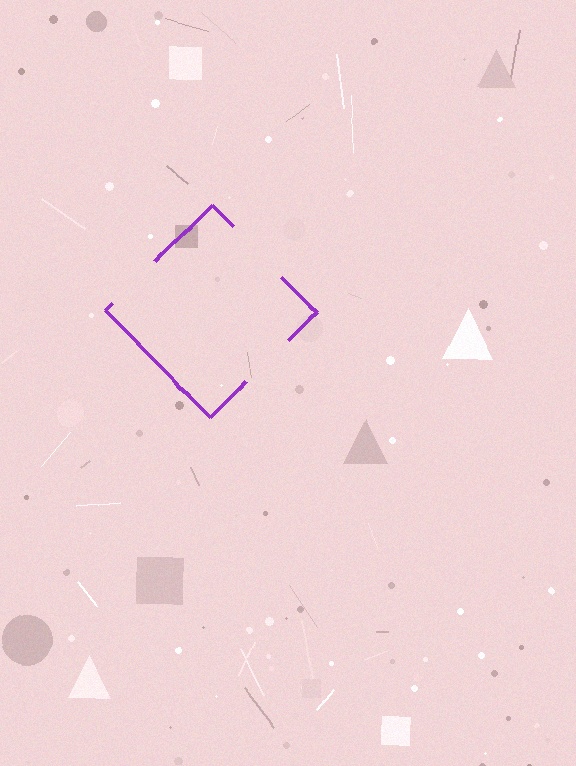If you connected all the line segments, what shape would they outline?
They would outline a diamond.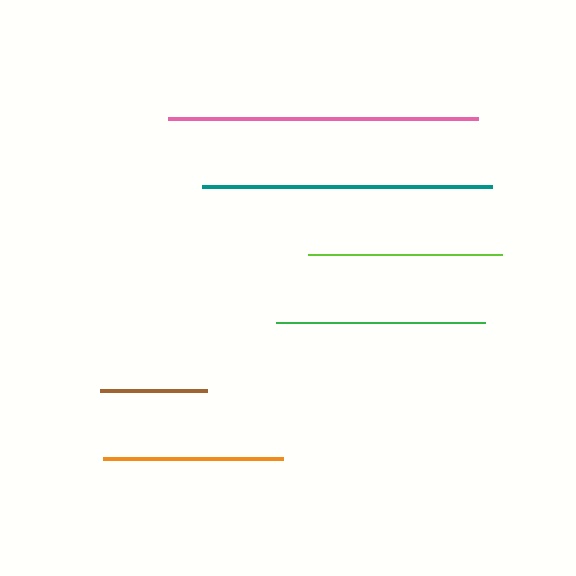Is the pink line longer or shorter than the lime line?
The pink line is longer than the lime line.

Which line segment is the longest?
The pink line is the longest at approximately 310 pixels.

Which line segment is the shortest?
The brown line is the shortest at approximately 107 pixels.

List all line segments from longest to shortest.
From longest to shortest: pink, teal, green, lime, orange, brown.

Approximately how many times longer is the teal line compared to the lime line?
The teal line is approximately 1.5 times the length of the lime line.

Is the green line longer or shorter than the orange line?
The green line is longer than the orange line.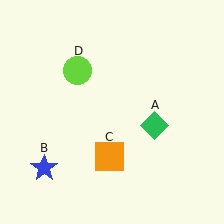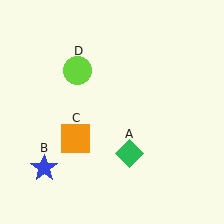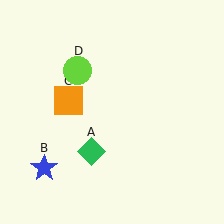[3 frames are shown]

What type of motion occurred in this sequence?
The green diamond (object A), orange square (object C) rotated clockwise around the center of the scene.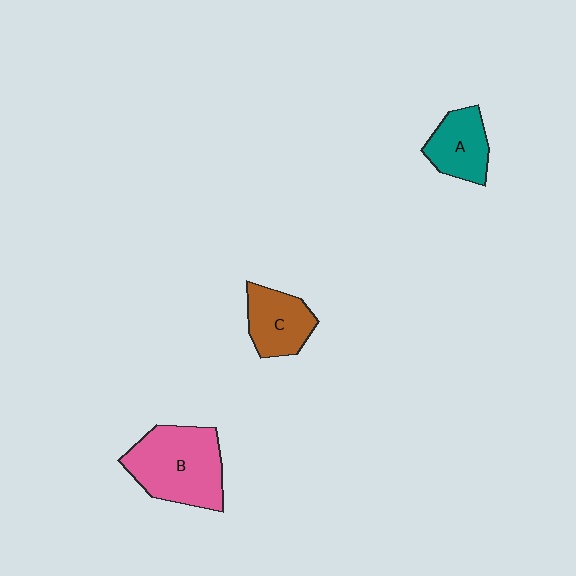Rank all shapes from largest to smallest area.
From largest to smallest: B (pink), C (brown), A (teal).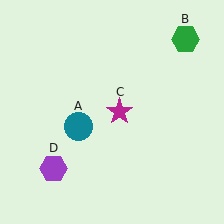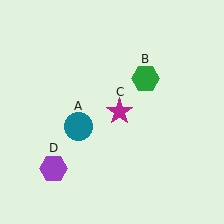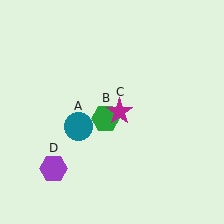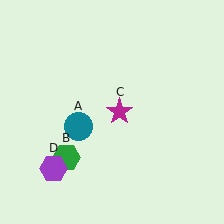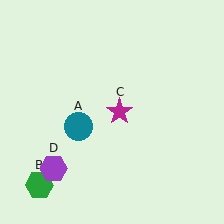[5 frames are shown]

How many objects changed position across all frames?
1 object changed position: green hexagon (object B).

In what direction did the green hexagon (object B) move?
The green hexagon (object B) moved down and to the left.